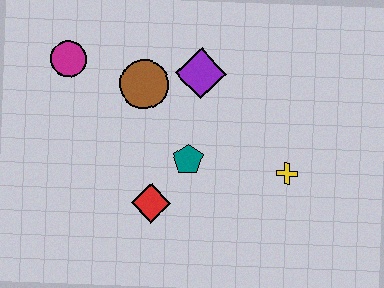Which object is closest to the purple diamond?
The brown circle is closest to the purple diamond.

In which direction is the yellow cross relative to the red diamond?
The yellow cross is to the right of the red diamond.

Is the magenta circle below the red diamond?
No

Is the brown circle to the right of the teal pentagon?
No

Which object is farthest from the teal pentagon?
The magenta circle is farthest from the teal pentagon.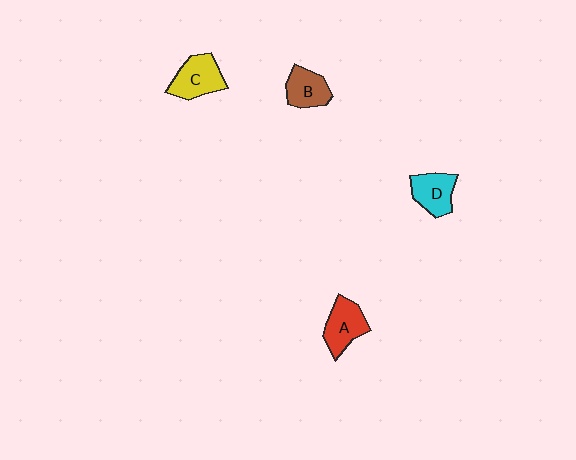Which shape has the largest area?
Shape C (yellow).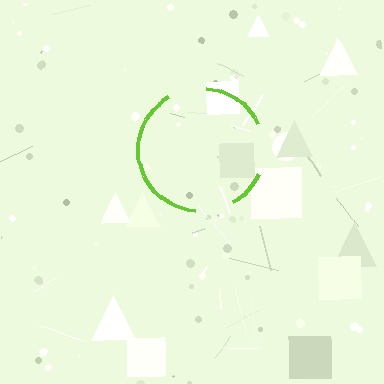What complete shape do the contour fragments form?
The contour fragments form a circle.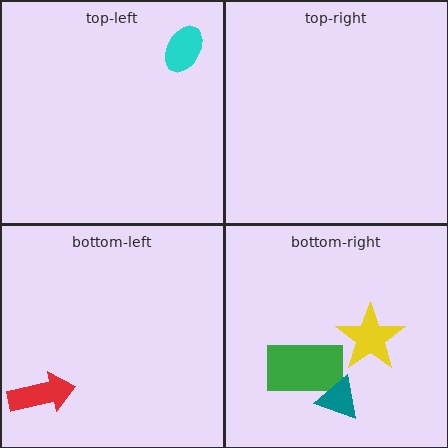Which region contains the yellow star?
The bottom-right region.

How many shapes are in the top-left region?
1.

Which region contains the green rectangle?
The bottom-right region.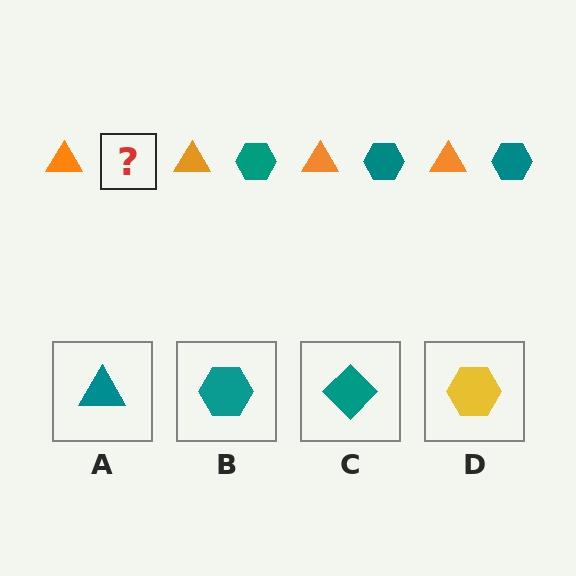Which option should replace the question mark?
Option B.